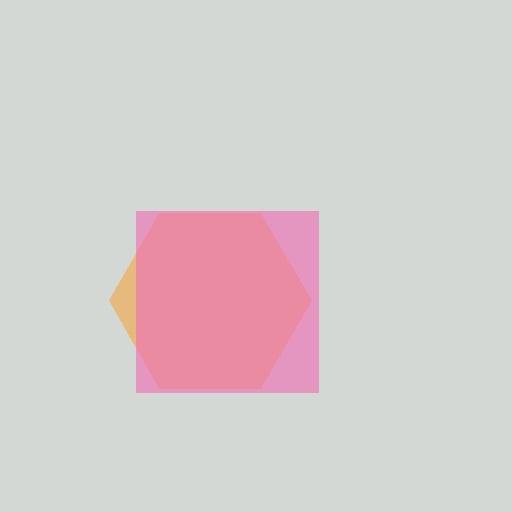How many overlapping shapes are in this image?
There are 2 overlapping shapes in the image.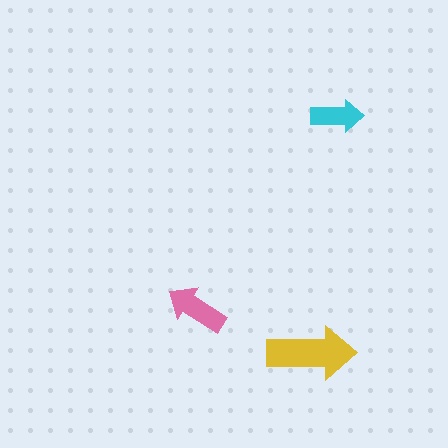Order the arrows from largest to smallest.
the yellow one, the pink one, the cyan one.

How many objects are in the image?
There are 3 objects in the image.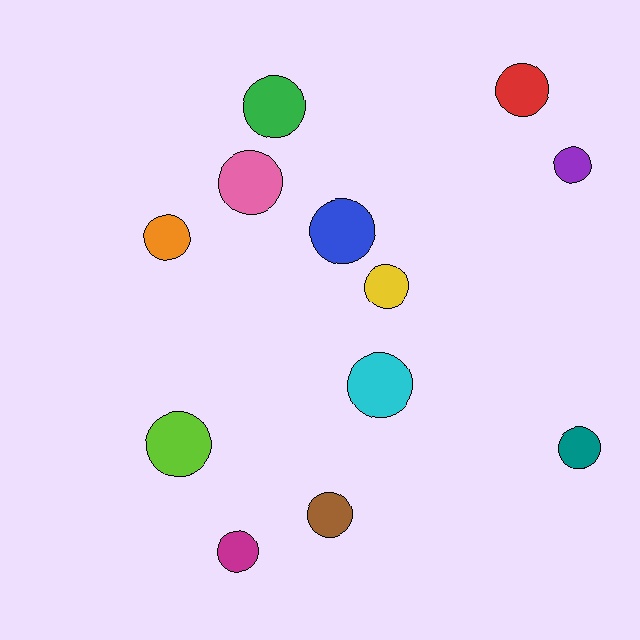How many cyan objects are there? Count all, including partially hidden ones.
There is 1 cyan object.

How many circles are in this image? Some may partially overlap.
There are 12 circles.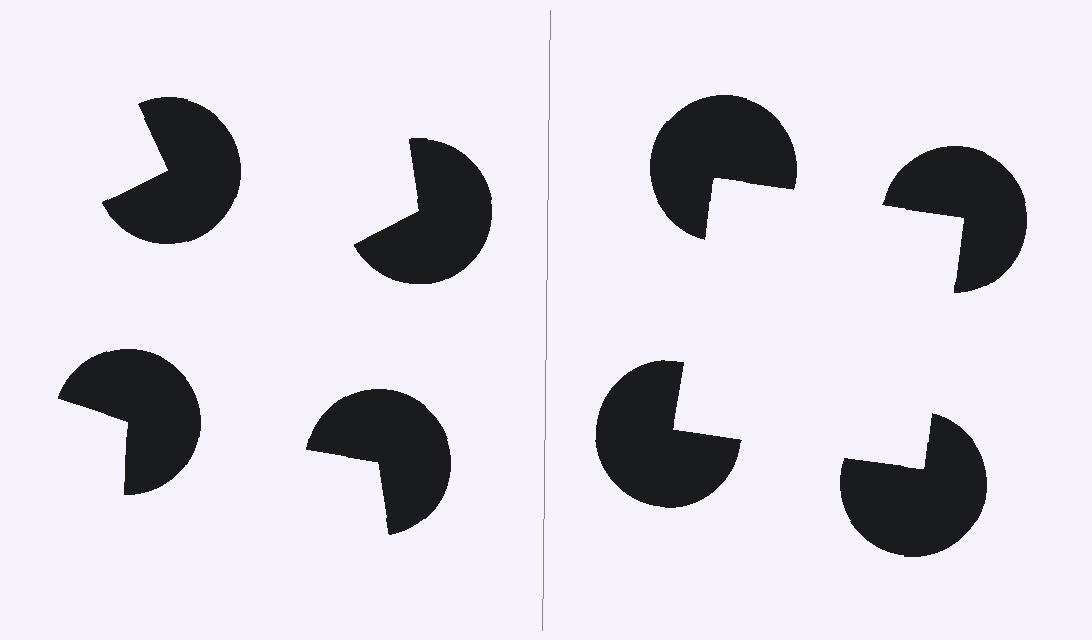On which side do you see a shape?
An illusory square appears on the right side. On the left side the wedge cuts are rotated, so no coherent shape forms.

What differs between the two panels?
The pac-man discs are positioned identically on both sides; only the wedge orientations differ. On the right they align to a square; on the left they are misaligned.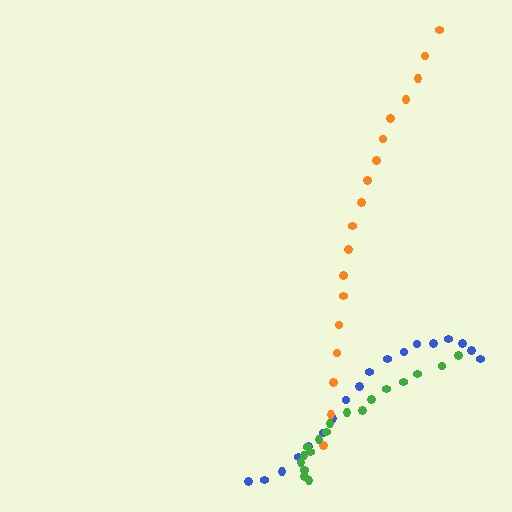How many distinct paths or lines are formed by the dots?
There are 3 distinct paths.